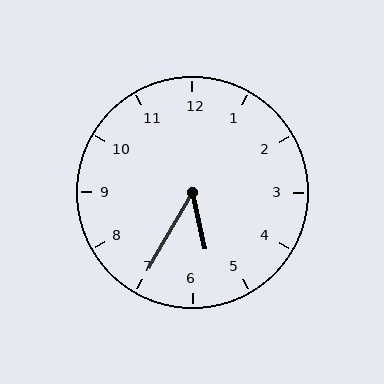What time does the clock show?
5:35.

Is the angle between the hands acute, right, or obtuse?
It is acute.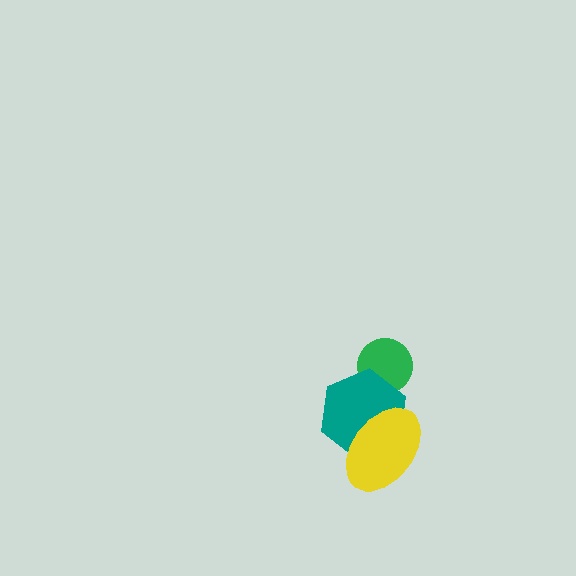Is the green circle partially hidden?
Yes, it is partially covered by another shape.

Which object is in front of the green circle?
The teal hexagon is in front of the green circle.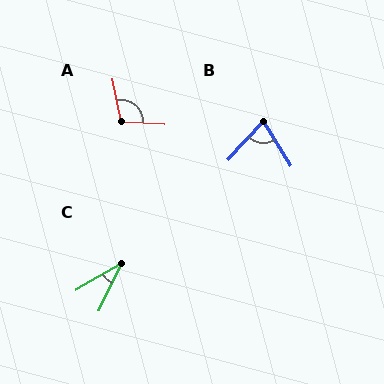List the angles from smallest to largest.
C (34°), B (75°), A (104°).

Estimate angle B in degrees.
Approximately 75 degrees.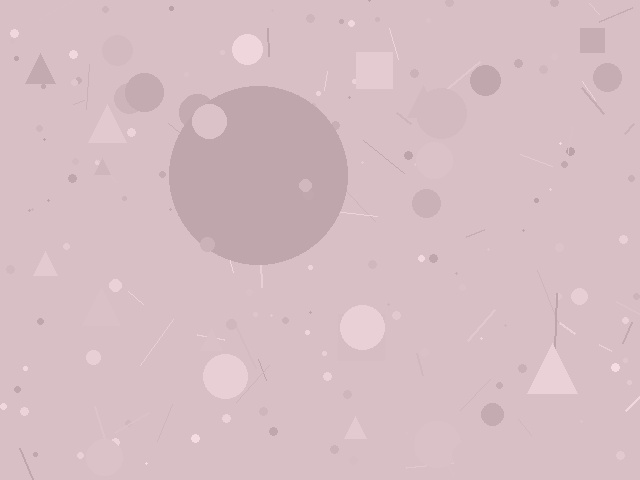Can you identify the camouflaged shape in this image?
The camouflaged shape is a circle.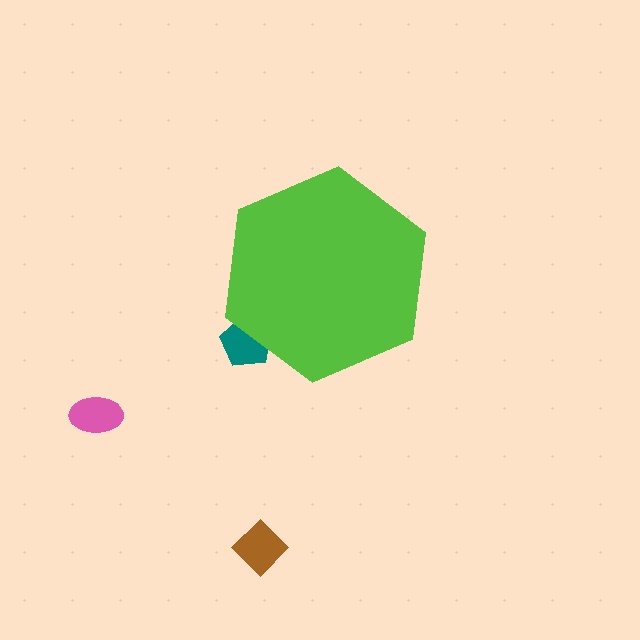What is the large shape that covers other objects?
A lime hexagon.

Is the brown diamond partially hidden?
No, the brown diamond is fully visible.